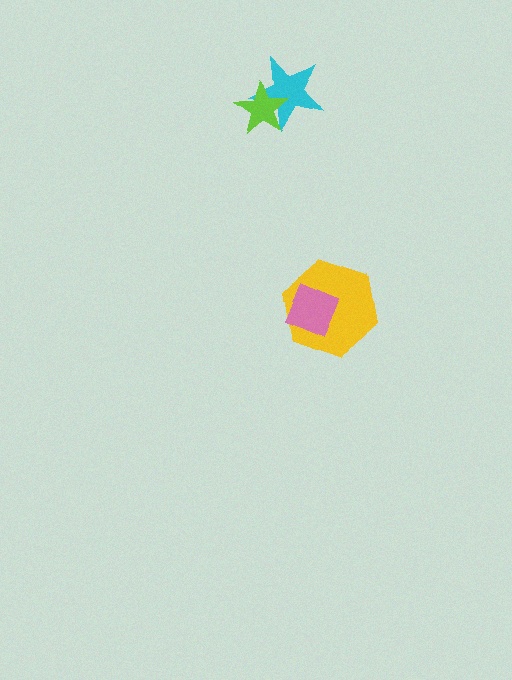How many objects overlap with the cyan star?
1 object overlaps with the cyan star.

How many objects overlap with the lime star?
1 object overlaps with the lime star.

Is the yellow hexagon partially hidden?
Yes, it is partially covered by another shape.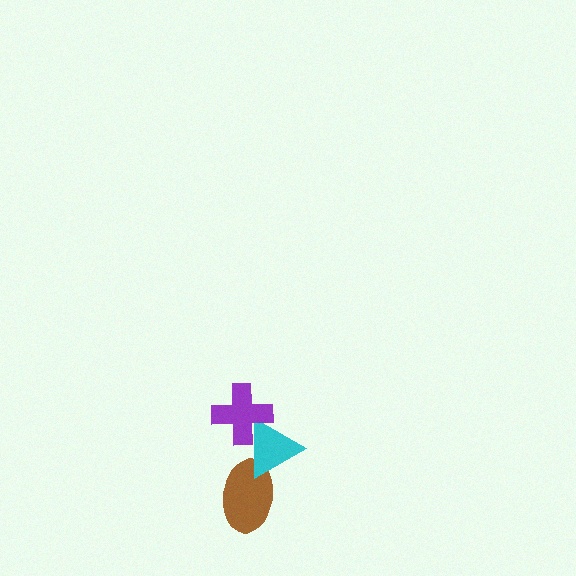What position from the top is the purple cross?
The purple cross is 1st from the top.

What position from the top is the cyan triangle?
The cyan triangle is 2nd from the top.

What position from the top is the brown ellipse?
The brown ellipse is 3rd from the top.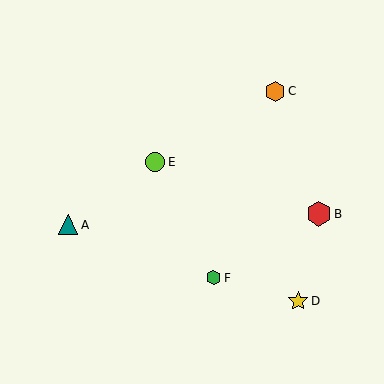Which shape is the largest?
The red hexagon (labeled B) is the largest.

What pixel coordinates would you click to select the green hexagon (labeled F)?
Click at (214, 278) to select the green hexagon F.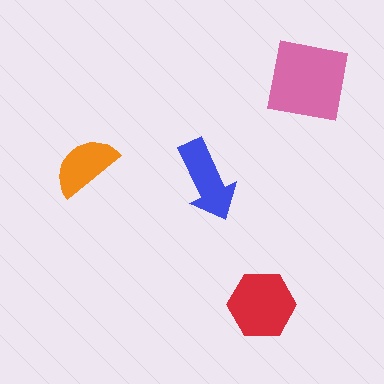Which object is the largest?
The pink square.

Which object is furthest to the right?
The pink square is rightmost.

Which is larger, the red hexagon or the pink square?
The pink square.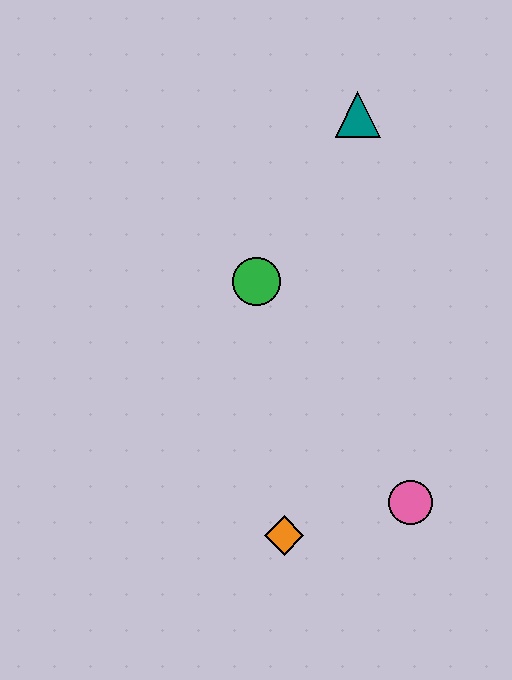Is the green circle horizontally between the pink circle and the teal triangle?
No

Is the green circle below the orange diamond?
No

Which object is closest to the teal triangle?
The green circle is closest to the teal triangle.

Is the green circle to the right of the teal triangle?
No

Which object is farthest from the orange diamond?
The teal triangle is farthest from the orange diamond.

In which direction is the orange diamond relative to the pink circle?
The orange diamond is to the left of the pink circle.